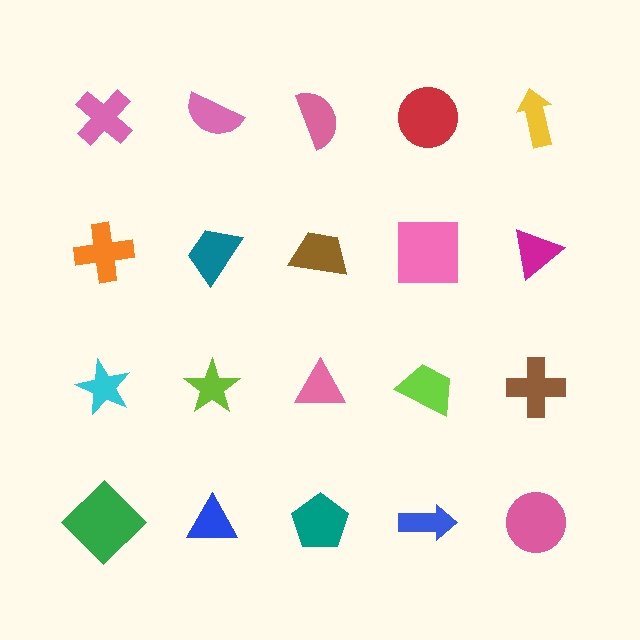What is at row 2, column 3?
A brown trapezoid.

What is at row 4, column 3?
A teal pentagon.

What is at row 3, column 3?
A pink triangle.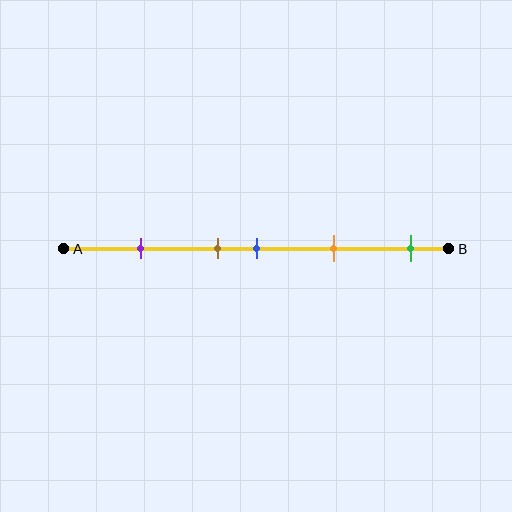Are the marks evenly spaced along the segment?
No, the marks are not evenly spaced.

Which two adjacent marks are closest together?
The brown and blue marks are the closest adjacent pair.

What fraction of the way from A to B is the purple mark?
The purple mark is approximately 20% (0.2) of the way from A to B.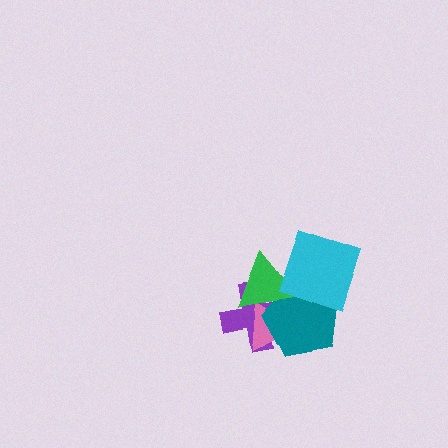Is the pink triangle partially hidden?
Yes, it is partially covered by another shape.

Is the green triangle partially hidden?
Yes, it is partially covered by another shape.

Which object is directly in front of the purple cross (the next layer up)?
The pink triangle is directly in front of the purple cross.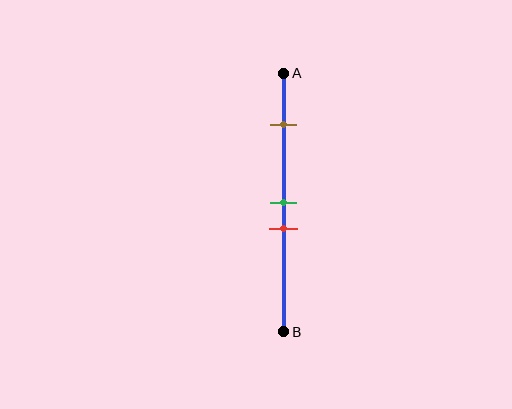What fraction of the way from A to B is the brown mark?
The brown mark is approximately 20% (0.2) of the way from A to B.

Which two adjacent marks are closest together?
The green and red marks are the closest adjacent pair.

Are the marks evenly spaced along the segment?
No, the marks are not evenly spaced.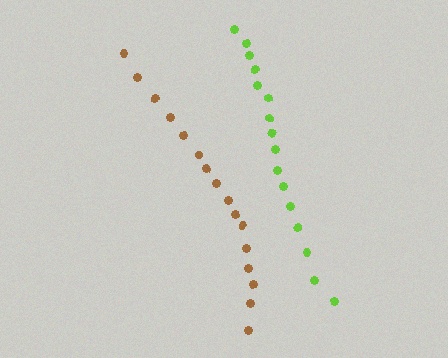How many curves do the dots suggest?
There are 2 distinct paths.